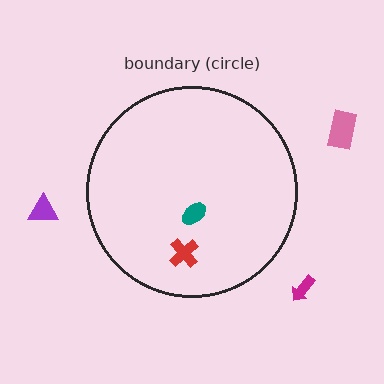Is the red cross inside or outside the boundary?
Inside.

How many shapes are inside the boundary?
2 inside, 3 outside.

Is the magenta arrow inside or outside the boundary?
Outside.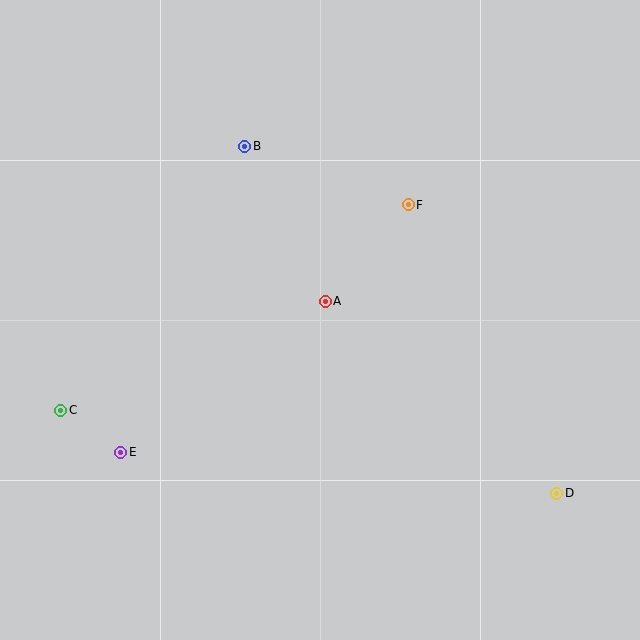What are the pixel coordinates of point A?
Point A is at (325, 301).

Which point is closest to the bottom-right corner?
Point D is closest to the bottom-right corner.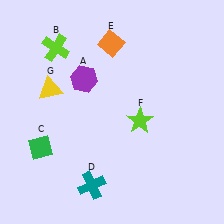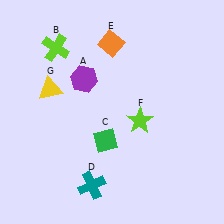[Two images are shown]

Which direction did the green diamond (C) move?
The green diamond (C) moved right.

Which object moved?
The green diamond (C) moved right.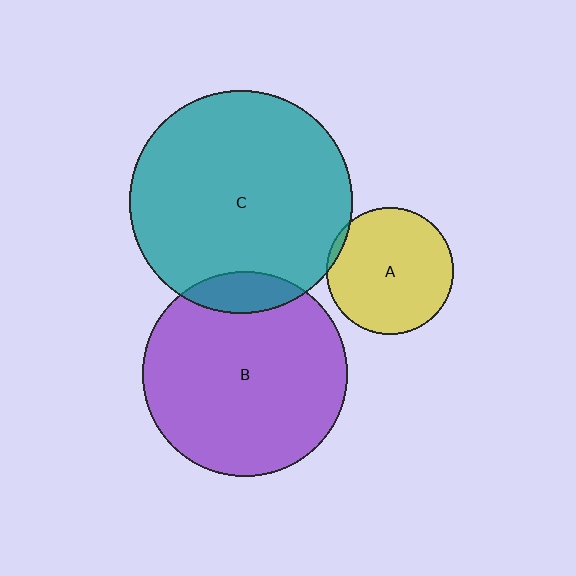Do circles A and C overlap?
Yes.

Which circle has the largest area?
Circle C (teal).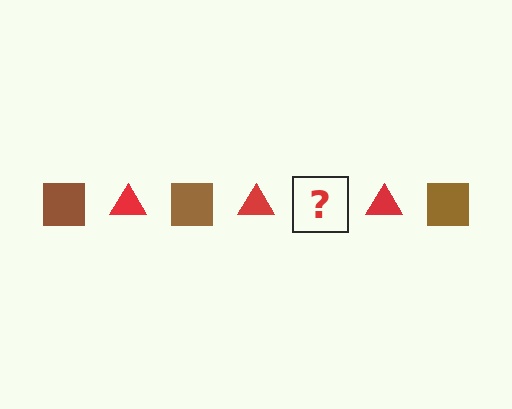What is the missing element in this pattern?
The missing element is a brown square.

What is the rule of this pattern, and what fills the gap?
The rule is that the pattern alternates between brown square and red triangle. The gap should be filled with a brown square.